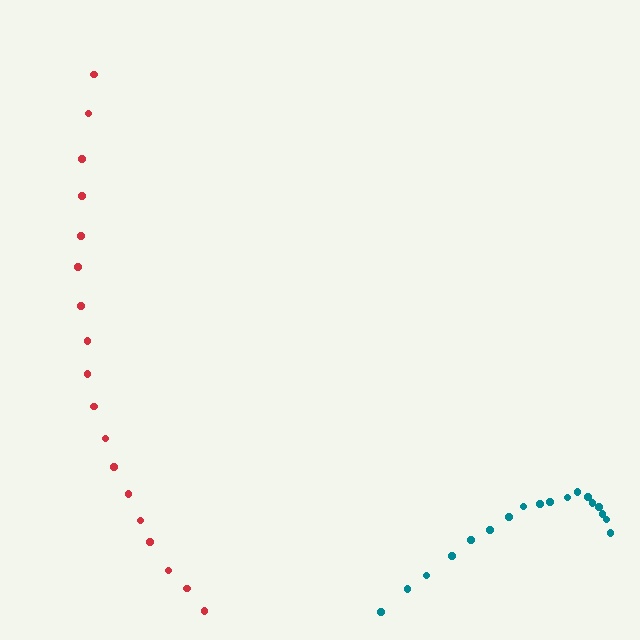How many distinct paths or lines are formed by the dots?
There are 2 distinct paths.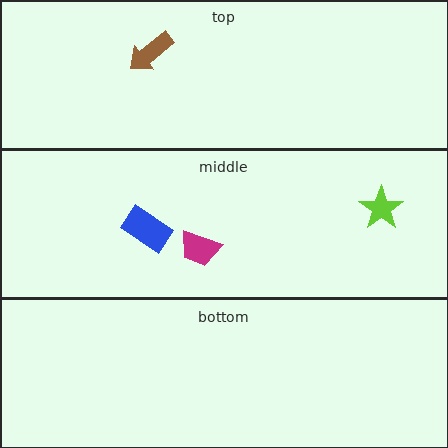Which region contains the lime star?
The middle region.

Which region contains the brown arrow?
The top region.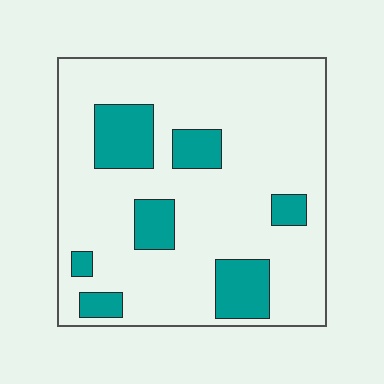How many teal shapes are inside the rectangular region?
7.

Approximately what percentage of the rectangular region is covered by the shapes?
Approximately 20%.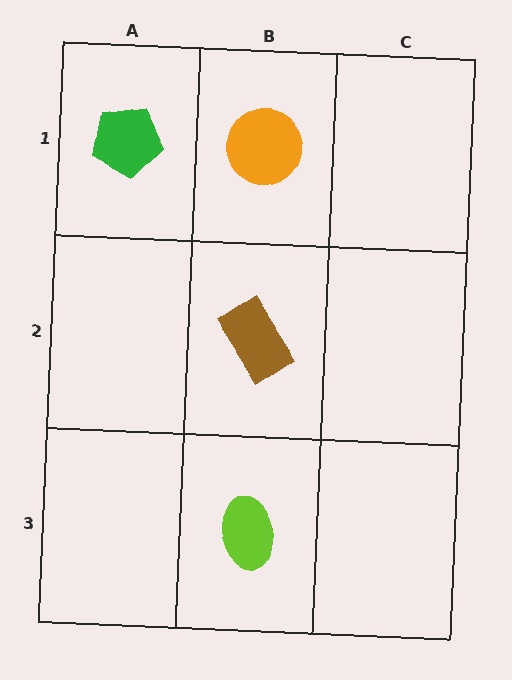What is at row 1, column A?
A green pentagon.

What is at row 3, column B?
A lime ellipse.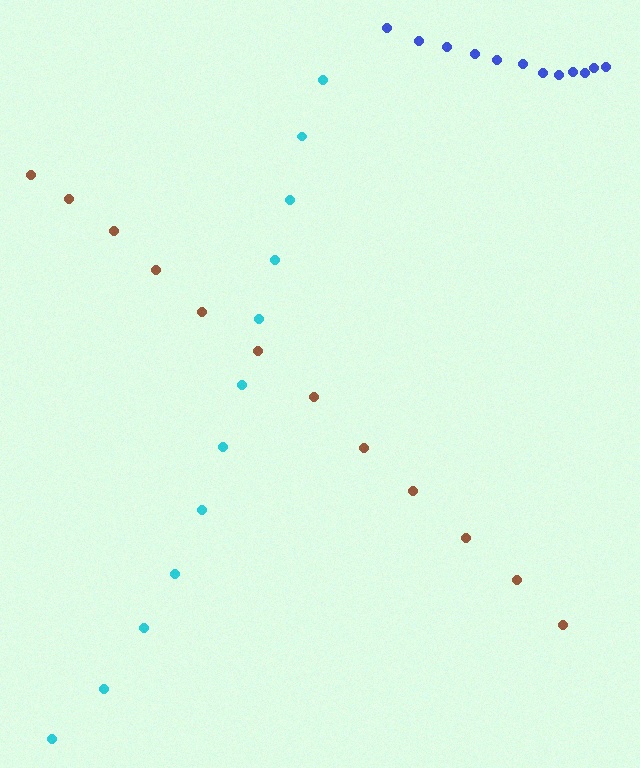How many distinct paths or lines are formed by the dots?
There are 3 distinct paths.